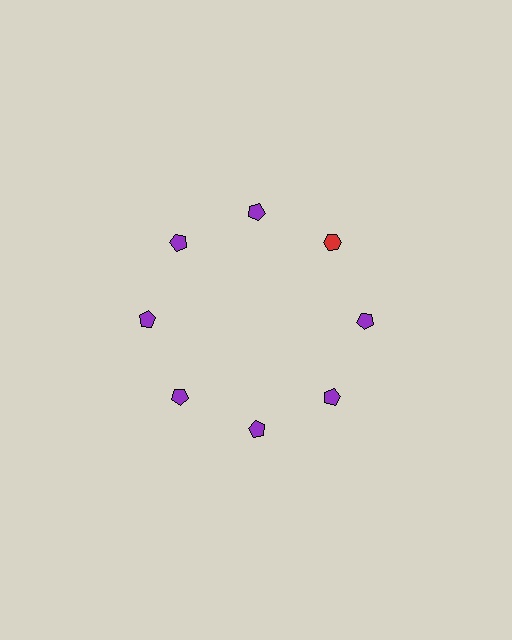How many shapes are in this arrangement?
There are 8 shapes arranged in a ring pattern.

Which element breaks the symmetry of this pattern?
The red hexagon at roughly the 2 o'clock position breaks the symmetry. All other shapes are purple pentagons.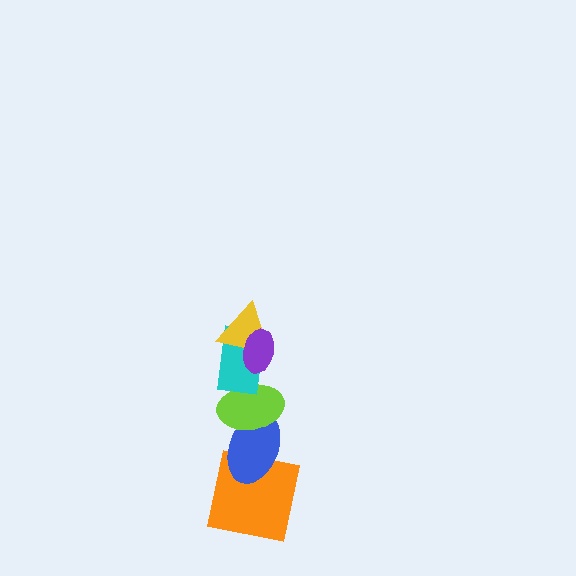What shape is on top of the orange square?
The blue ellipse is on top of the orange square.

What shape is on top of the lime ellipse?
The cyan rectangle is on top of the lime ellipse.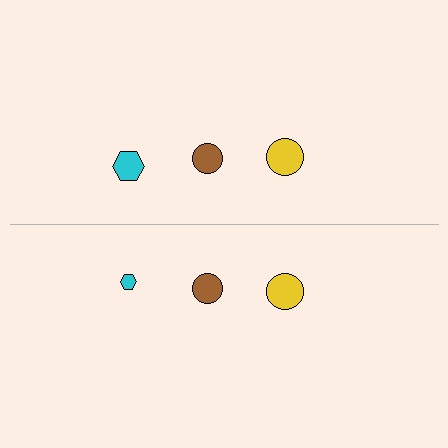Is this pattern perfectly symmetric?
No, the pattern is not perfectly symmetric. The cyan hexagon on the bottom side has a different size than its mirror counterpart.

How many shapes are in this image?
There are 6 shapes in this image.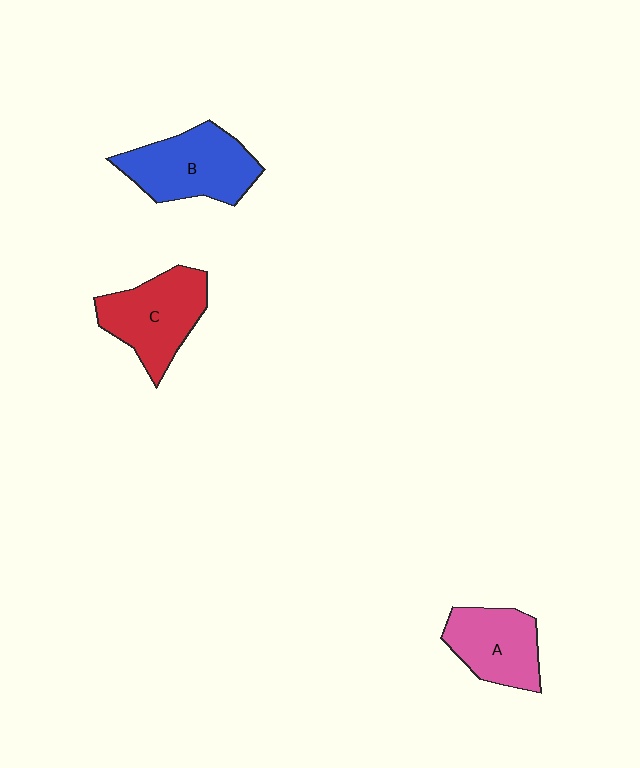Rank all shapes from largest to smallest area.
From largest to smallest: B (blue), C (red), A (pink).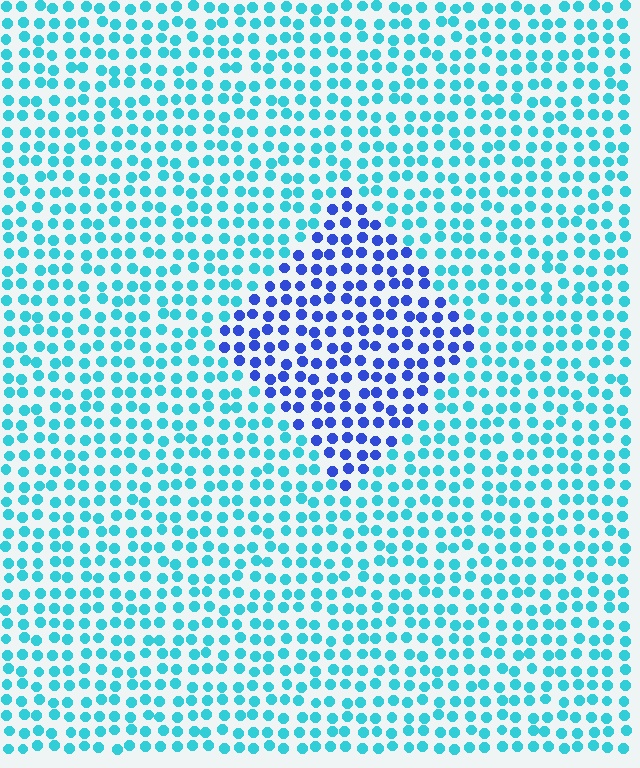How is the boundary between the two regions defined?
The boundary is defined purely by a slight shift in hue (about 48 degrees). Spacing, size, and orientation are identical on both sides.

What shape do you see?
I see a diamond.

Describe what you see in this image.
The image is filled with small cyan elements in a uniform arrangement. A diamond-shaped region is visible where the elements are tinted to a slightly different hue, forming a subtle color boundary.